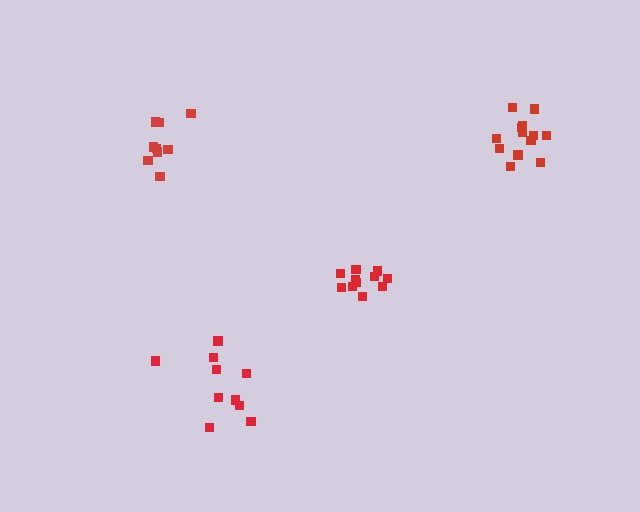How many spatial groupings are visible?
There are 4 spatial groupings.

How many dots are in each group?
Group 1: 9 dots, Group 2: 11 dots, Group 3: 13 dots, Group 4: 10 dots (43 total).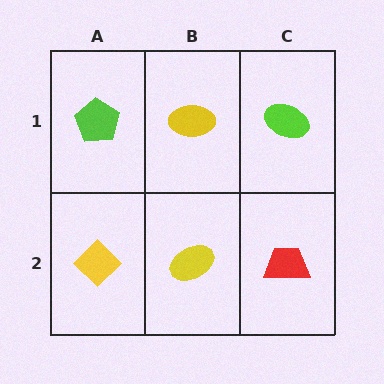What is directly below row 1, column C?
A red trapezoid.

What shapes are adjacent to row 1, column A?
A yellow diamond (row 2, column A), a yellow ellipse (row 1, column B).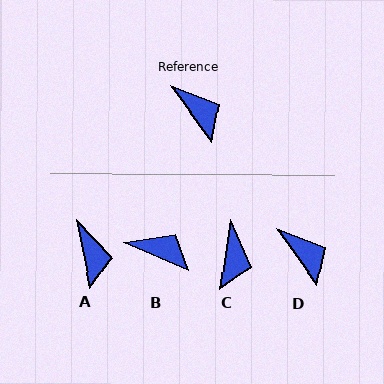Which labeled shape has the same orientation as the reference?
D.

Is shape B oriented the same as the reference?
No, it is off by about 31 degrees.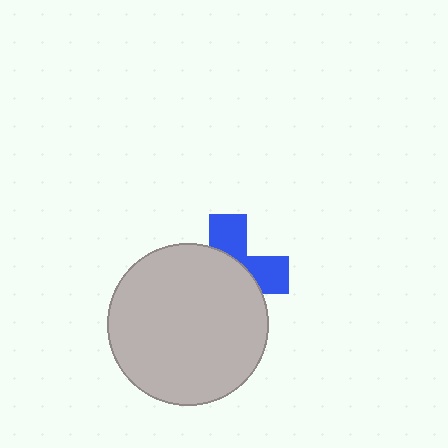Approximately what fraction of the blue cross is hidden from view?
Roughly 62% of the blue cross is hidden behind the light gray circle.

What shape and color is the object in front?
The object in front is a light gray circle.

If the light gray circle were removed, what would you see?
You would see the complete blue cross.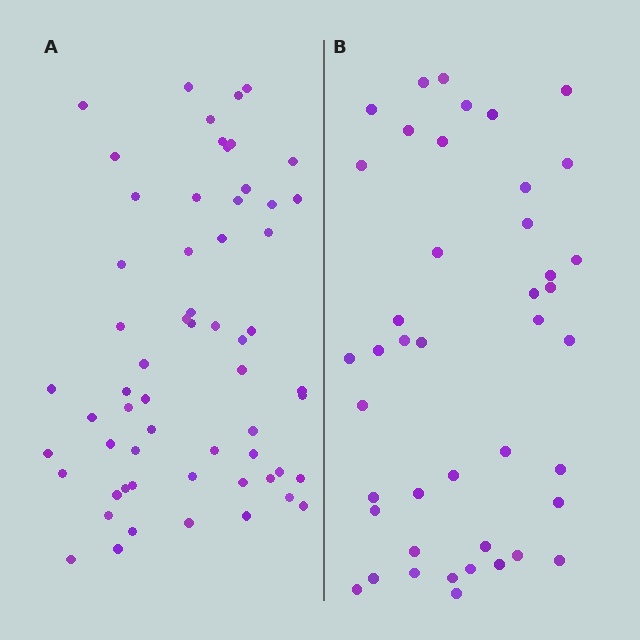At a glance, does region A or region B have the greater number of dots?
Region A (the left region) has more dots.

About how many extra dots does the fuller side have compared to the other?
Region A has approximately 15 more dots than region B.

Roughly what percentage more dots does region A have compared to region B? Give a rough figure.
About 40% more.